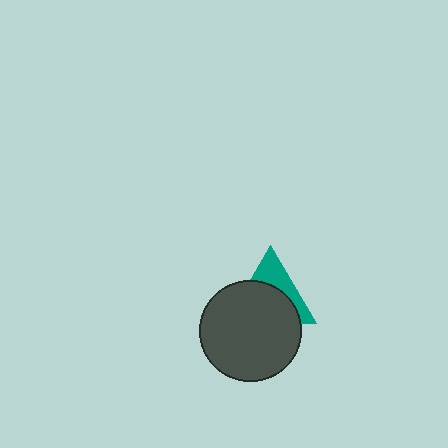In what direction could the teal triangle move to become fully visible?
The teal triangle could move up. That would shift it out from behind the dark gray circle entirely.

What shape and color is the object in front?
The object in front is a dark gray circle.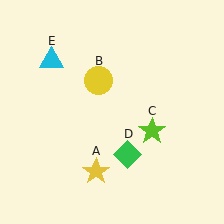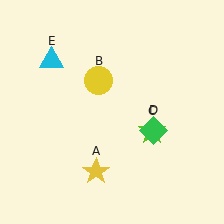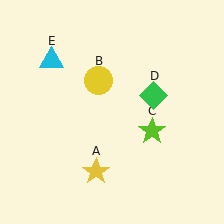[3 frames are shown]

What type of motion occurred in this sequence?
The green diamond (object D) rotated counterclockwise around the center of the scene.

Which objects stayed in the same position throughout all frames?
Yellow star (object A) and yellow circle (object B) and lime star (object C) and cyan triangle (object E) remained stationary.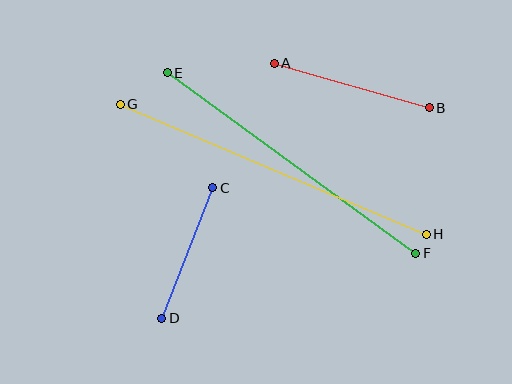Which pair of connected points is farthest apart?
Points G and H are farthest apart.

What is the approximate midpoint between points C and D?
The midpoint is at approximately (187, 253) pixels.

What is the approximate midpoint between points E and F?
The midpoint is at approximately (291, 163) pixels.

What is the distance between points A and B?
The distance is approximately 162 pixels.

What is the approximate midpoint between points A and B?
The midpoint is at approximately (352, 86) pixels.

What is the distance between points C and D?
The distance is approximately 140 pixels.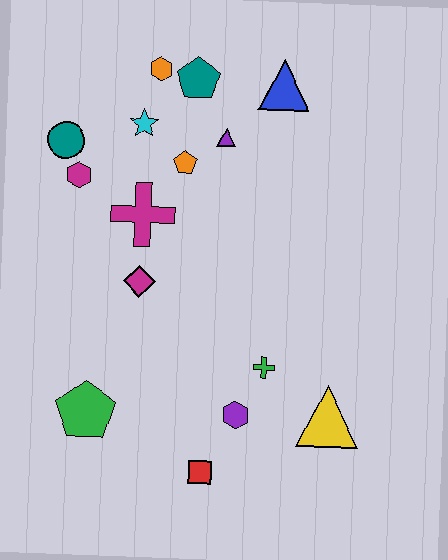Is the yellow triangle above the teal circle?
No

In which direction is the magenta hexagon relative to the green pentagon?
The magenta hexagon is above the green pentagon.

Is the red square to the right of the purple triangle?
No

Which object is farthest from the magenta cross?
The yellow triangle is farthest from the magenta cross.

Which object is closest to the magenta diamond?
The magenta cross is closest to the magenta diamond.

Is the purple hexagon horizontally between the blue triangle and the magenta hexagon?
Yes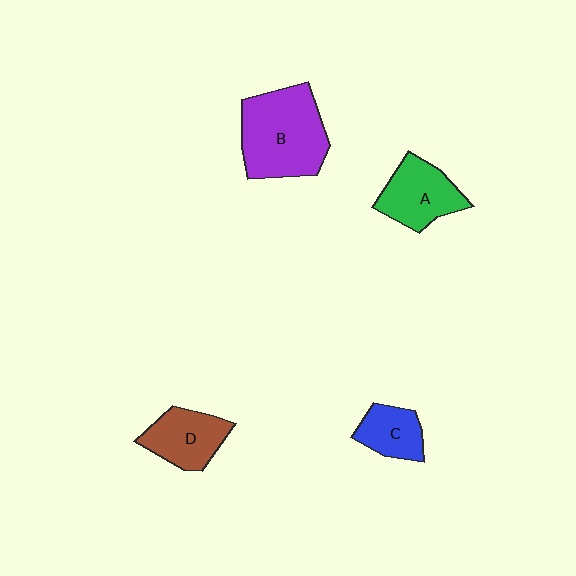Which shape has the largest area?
Shape B (purple).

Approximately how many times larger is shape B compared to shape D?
Approximately 1.7 times.